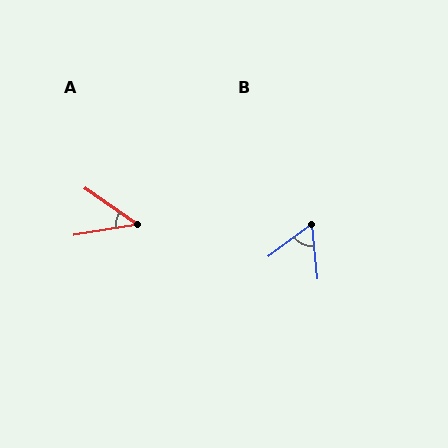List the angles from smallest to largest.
A (45°), B (59°).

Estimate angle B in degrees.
Approximately 59 degrees.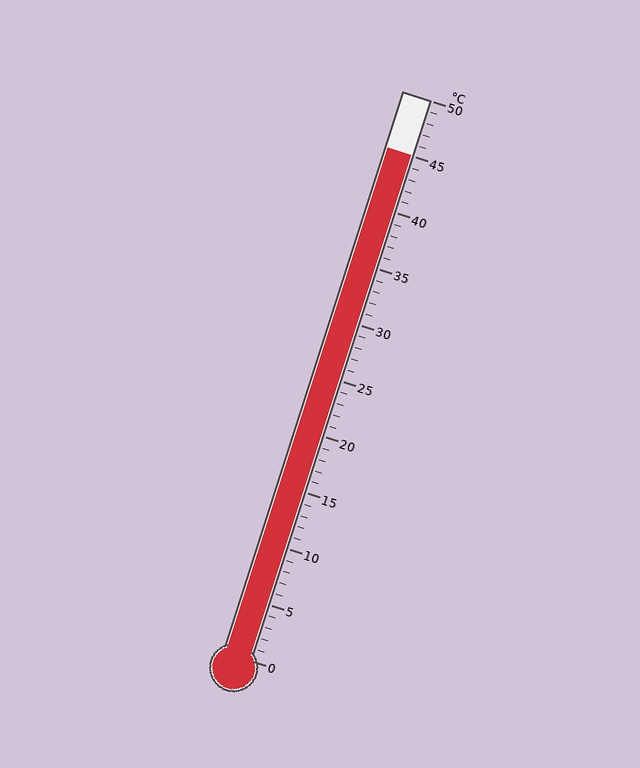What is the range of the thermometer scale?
The thermometer scale ranges from 0°C to 50°C.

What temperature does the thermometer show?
The thermometer shows approximately 45°C.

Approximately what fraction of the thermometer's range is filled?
The thermometer is filled to approximately 90% of its range.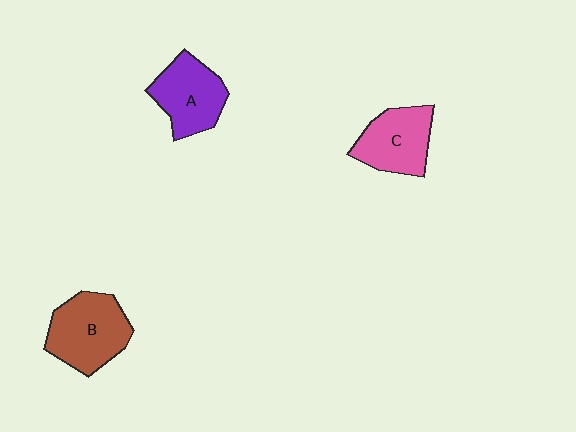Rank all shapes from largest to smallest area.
From largest to smallest: B (brown), A (purple), C (pink).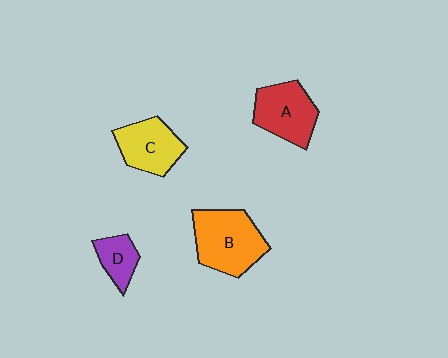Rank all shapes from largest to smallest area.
From largest to smallest: B (orange), A (red), C (yellow), D (purple).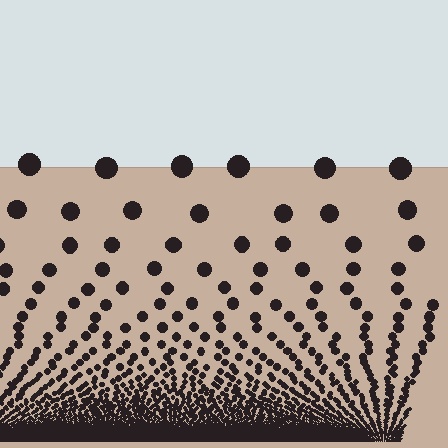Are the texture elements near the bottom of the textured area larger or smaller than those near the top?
Smaller. The gradient is inverted — elements near the bottom are smaller and denser.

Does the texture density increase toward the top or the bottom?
Density increases toward the bottom.